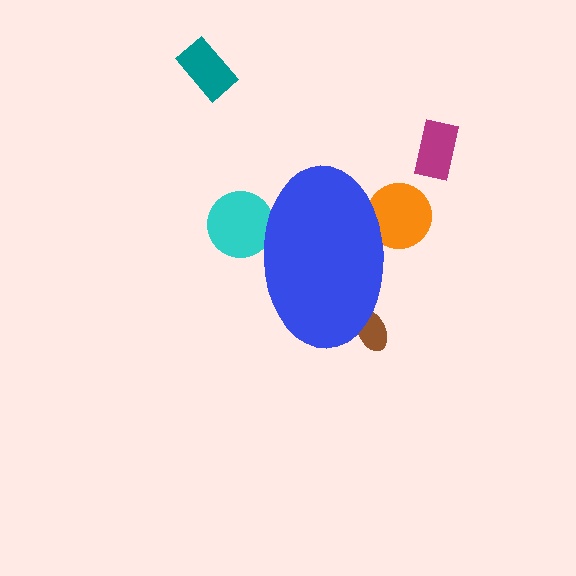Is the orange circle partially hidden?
Yes, the orange circle is partially hidden behind the blue ellipse.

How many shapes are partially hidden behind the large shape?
3 shapes are partially hidden.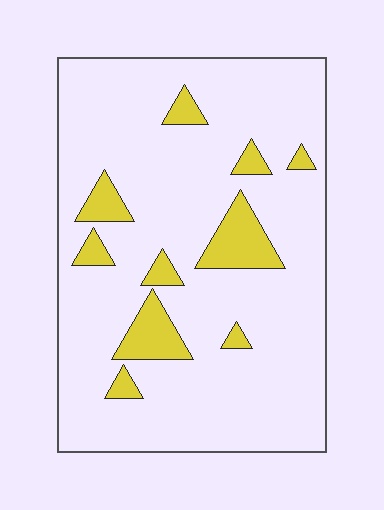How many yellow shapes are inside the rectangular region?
10.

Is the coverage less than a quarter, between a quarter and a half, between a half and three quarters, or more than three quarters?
Less than a quarter.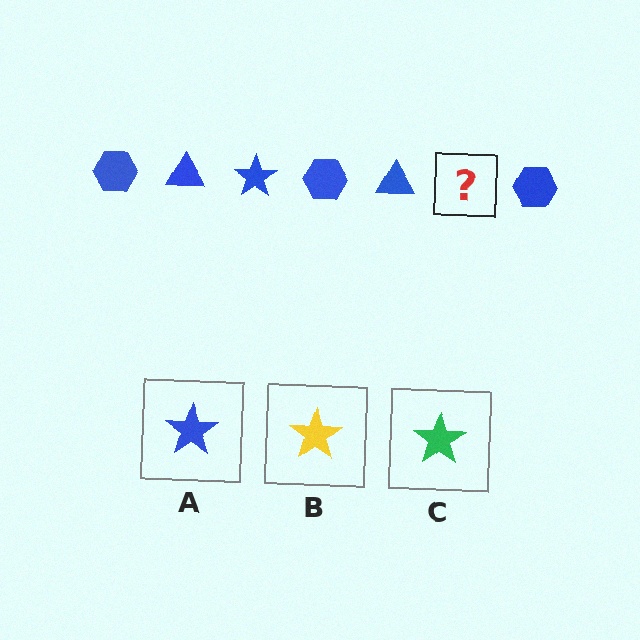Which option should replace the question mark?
Option A.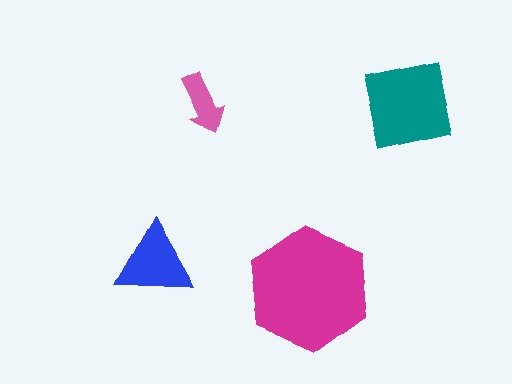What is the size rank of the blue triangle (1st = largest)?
3rd.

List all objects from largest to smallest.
The magenta hexagon, the teal square, the blue triangle, the pink arrow.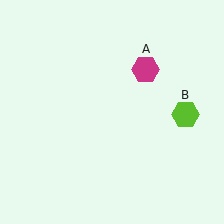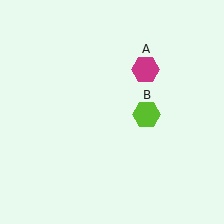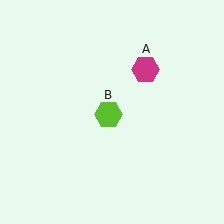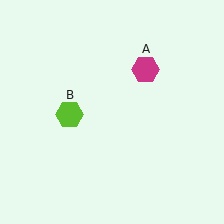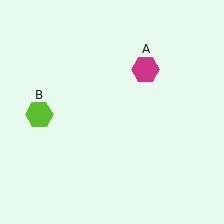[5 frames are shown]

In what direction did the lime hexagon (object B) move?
The lime hexagon (object B) moved left.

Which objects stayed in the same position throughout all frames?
Magenta hexagon (object A) remained stationary.